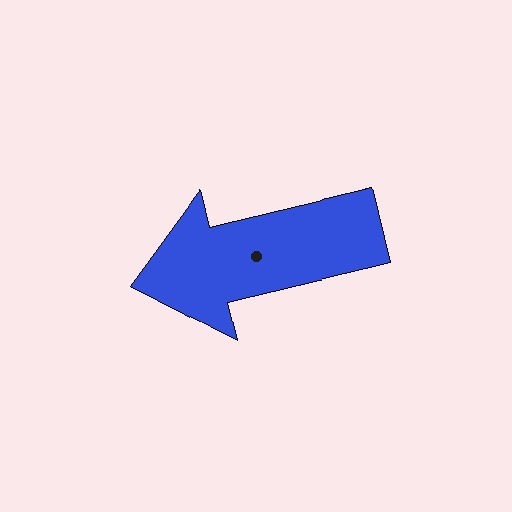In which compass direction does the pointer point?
West.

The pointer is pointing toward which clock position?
Roughly 9 o'clock.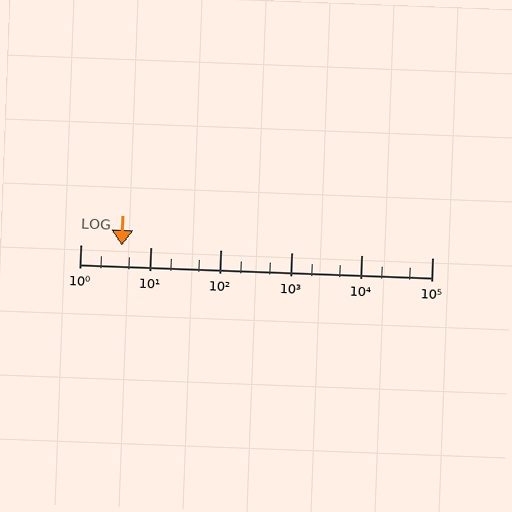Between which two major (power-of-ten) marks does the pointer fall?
The pointer is between 1 and 10.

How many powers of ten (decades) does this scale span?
The scale spans 5 decades, from 1 to 100000.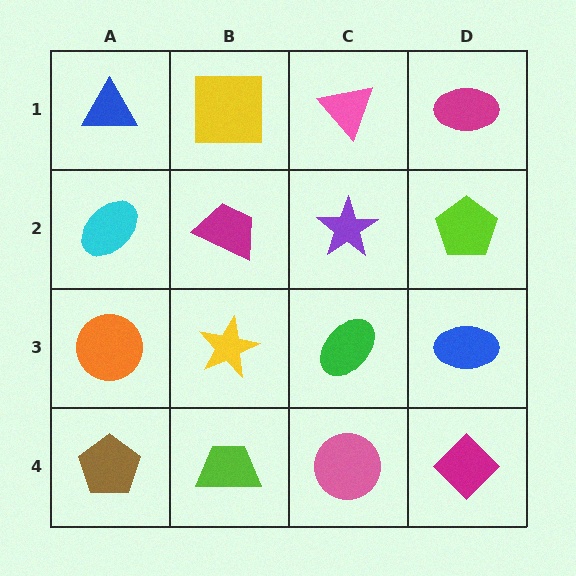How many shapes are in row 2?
4 shapes.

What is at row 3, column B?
A yellow star.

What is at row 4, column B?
A lime trapezoid.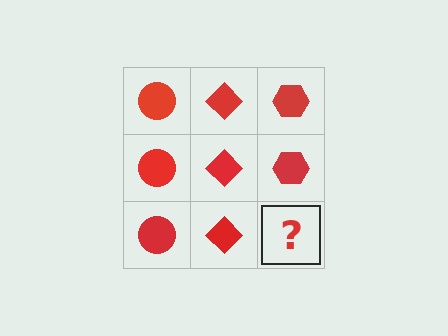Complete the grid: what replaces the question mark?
The question mark should be replaced with a red hexagon.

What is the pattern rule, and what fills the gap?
The rule is that each column has a consistent shape. The gap should be filled with a red hexagon.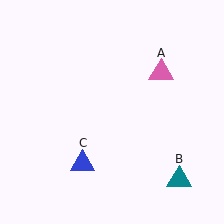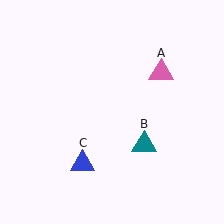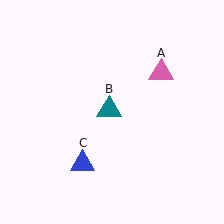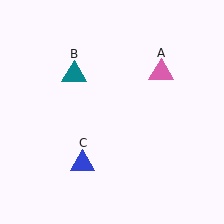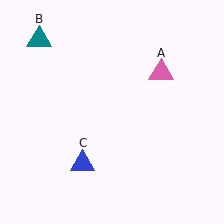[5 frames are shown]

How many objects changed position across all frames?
1 object changed position: teal triangle (object B).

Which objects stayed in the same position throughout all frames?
Pink triangle (object A) and blue triangle (object C) remained stationary.